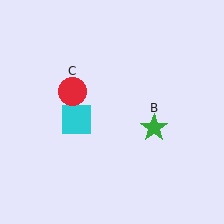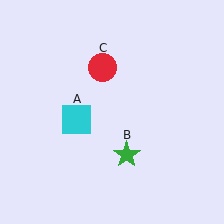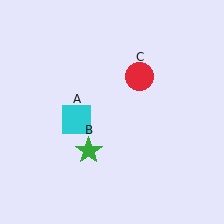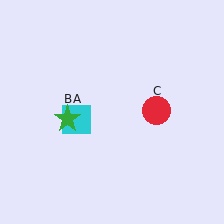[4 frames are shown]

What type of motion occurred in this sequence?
The green star (object B), red circle (object C) rotated clockwise around the center of the scene.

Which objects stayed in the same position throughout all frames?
Cyan square (object A) remained stationary.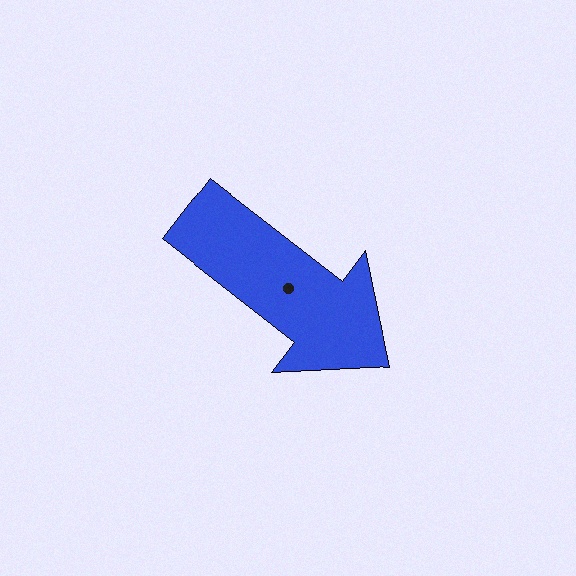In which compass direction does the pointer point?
Southeast.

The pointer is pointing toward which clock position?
Roughly 4 o'clock.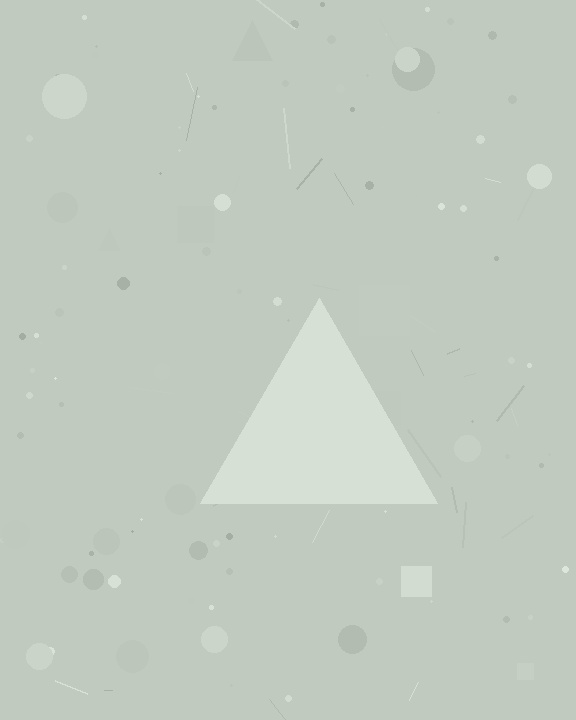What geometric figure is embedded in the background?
A triangle is embedded in the background.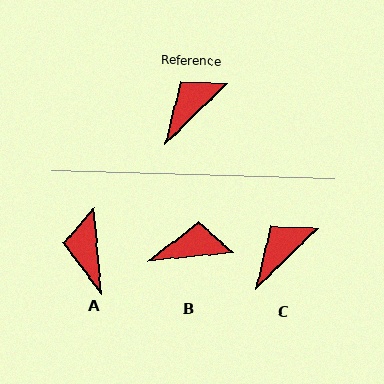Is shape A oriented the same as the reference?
No, it is off by about 51 degrees.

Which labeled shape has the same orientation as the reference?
C.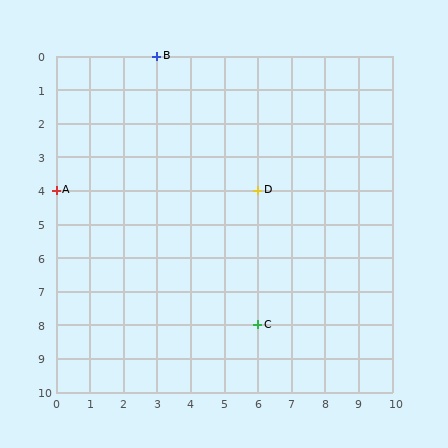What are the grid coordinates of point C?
Point C is at grid coordinates (6, 8).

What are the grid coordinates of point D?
Point D is at grid coordinates (6, 4).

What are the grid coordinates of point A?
Point A is at grid coordinates (0, 4).